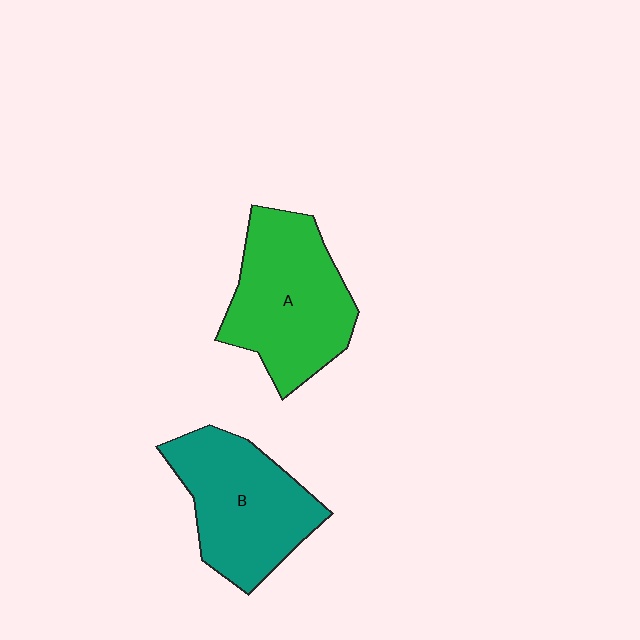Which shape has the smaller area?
Shape B (teal).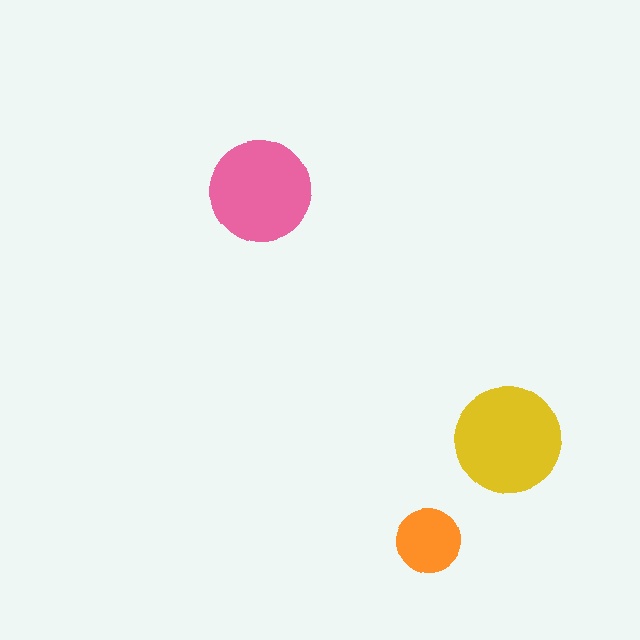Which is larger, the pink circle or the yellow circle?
The yellow one.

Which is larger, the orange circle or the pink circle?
The pink one.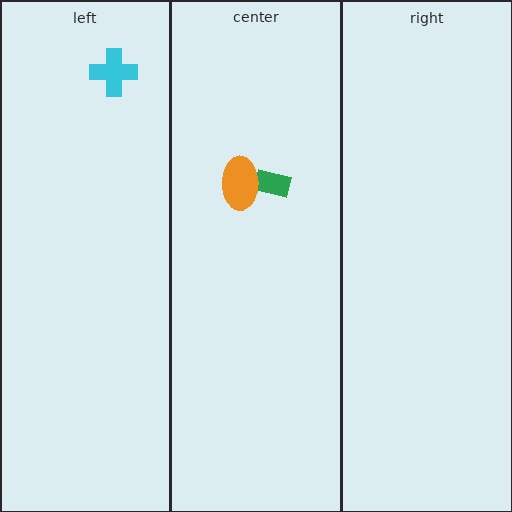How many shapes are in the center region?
2.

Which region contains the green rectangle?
The center region.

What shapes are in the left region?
The cyan cross.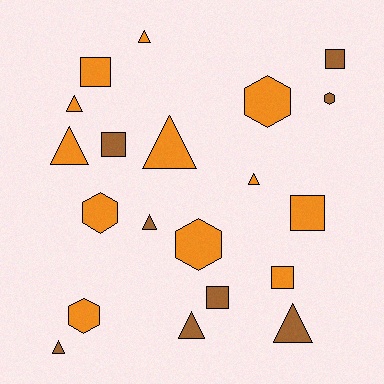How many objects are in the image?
There are 20 objects.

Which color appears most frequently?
Orange, with 12 objects.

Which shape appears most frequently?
Triangle, with 9 objects.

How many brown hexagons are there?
There is 1 brown hexagon.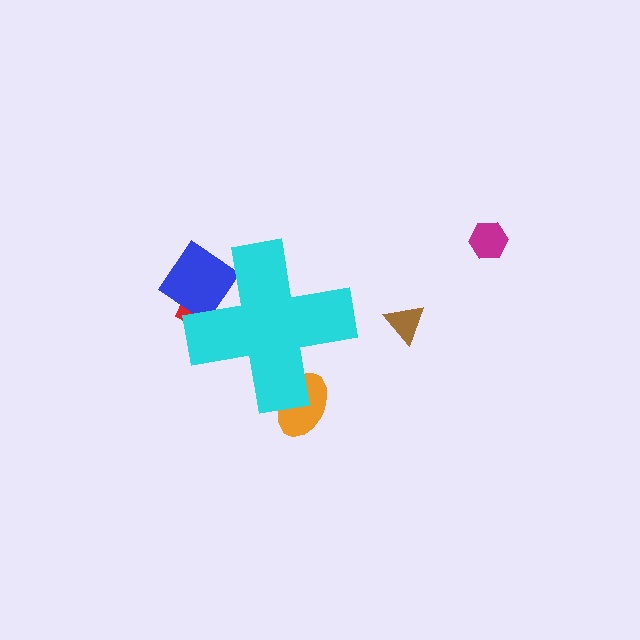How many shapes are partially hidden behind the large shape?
4 shapes are partially hidden.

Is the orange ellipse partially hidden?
Yes, the orange ellipse is partially hidden behind the cyan cross.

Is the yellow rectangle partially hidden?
Yes, the yellow rectangle is partially hidden behind the cyan cross.